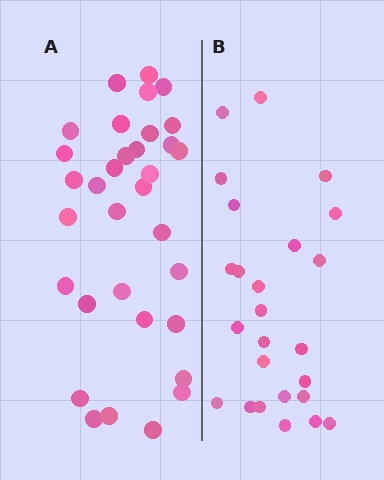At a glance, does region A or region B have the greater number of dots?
Region A (the left region) has more dots.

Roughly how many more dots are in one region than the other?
Region A has roughly 8 or so more dots than region B.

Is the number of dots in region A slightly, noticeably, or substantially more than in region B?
Region A has noticeably more, but not dramatically so. The ratio is roughly 1.3 to 1.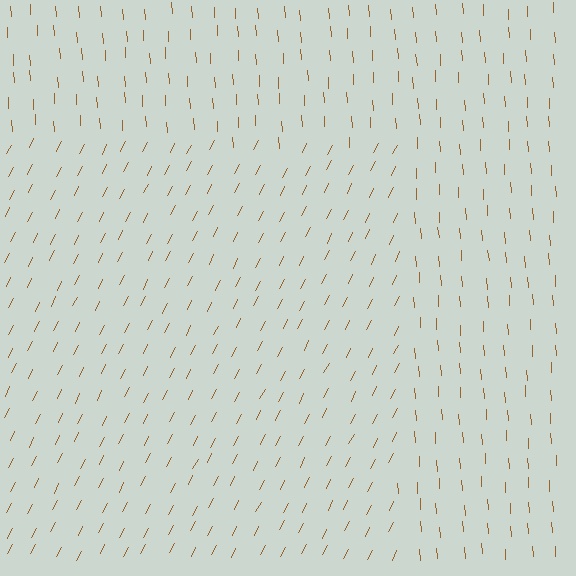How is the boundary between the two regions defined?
The boundary is defined purely by a change in line orientation (approximately 31 degrees difference). All lines are the same color and thickness.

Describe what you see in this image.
The image is filled with small brown line segments. A rectangle region in the image has lines oriented differently from the surrounding lines, creating a visible texture boundary.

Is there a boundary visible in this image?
Yes, there is a texture boundary formed by a change in line orientation.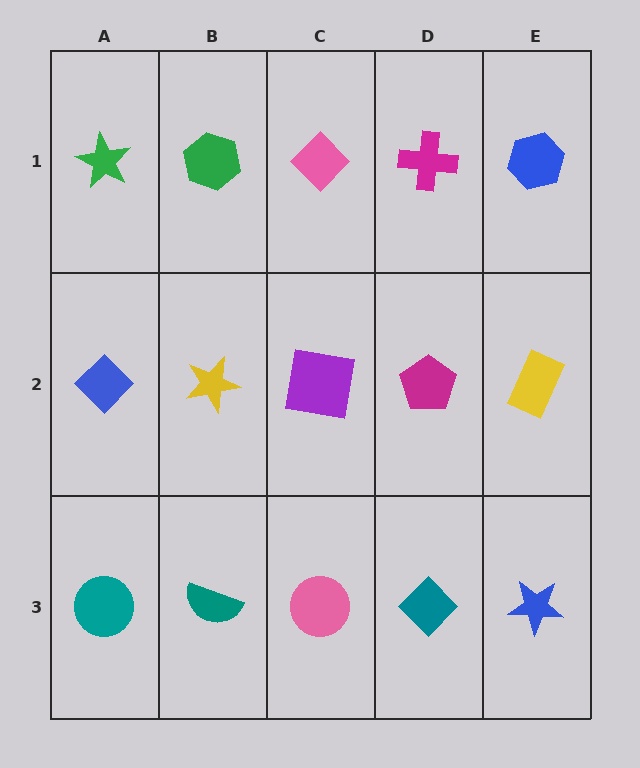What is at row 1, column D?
A magenta cross.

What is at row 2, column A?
A blue diamond.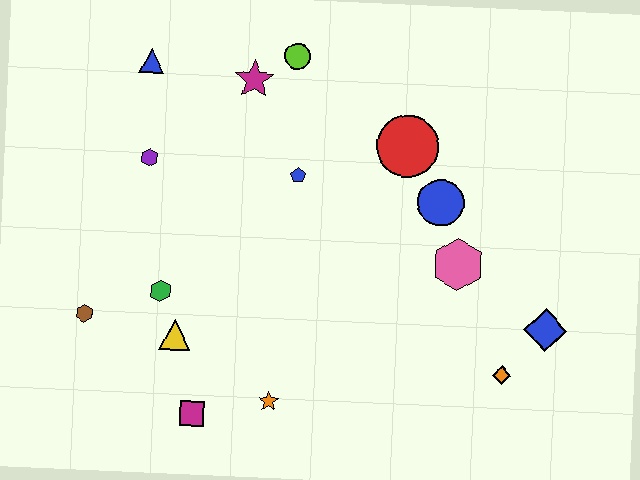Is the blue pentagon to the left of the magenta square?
No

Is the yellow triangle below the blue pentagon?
Yes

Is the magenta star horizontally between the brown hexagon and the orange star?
Yes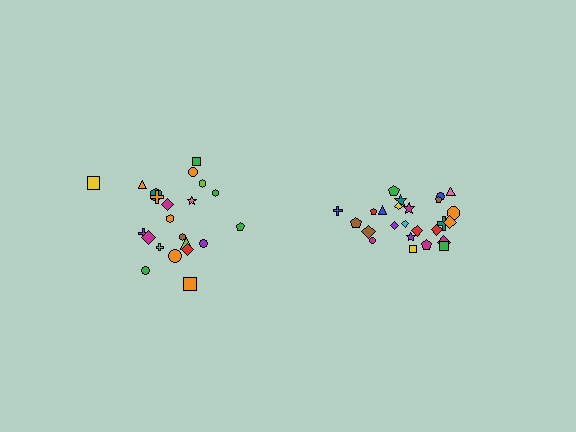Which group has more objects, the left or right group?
The right group.